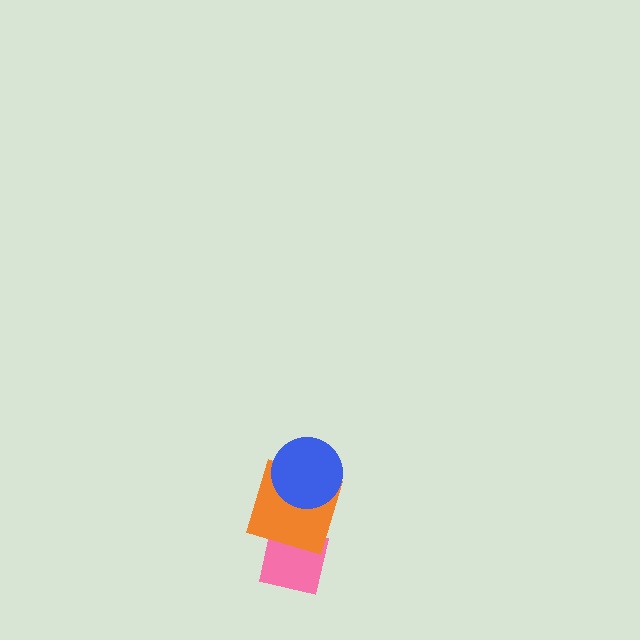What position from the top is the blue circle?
The blue circle is 1st from the top.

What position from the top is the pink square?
The pink square is 3rd from the top.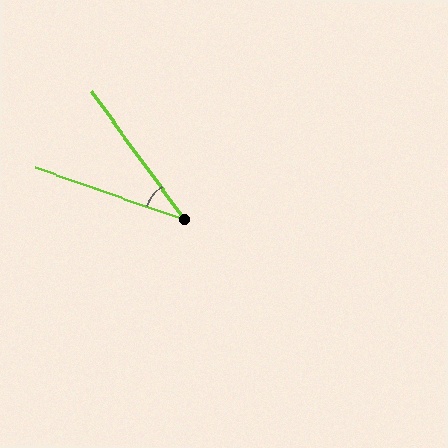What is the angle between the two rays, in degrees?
Approximately 35 degrees.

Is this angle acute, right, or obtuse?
It is acute.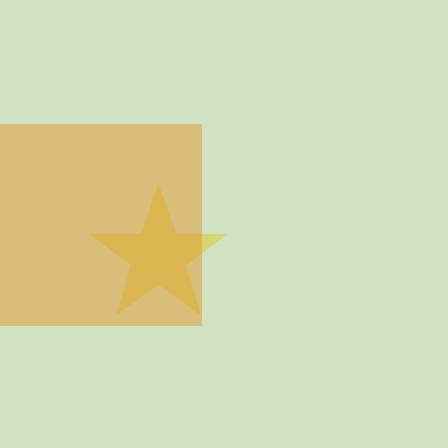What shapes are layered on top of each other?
The layered shapes are: a yellow star, an orange square.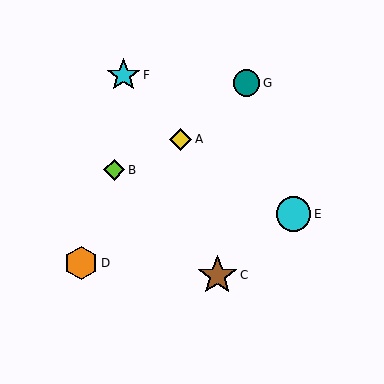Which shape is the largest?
The brown star (labeled C) is the largest.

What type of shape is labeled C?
Shape C is a brown star.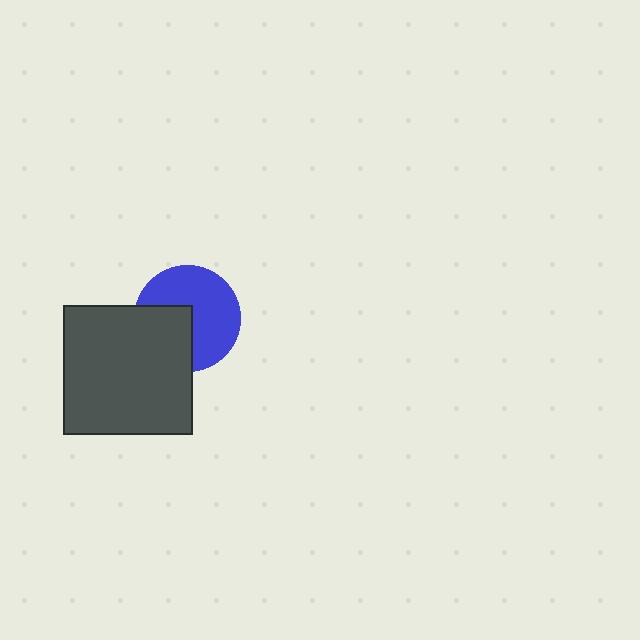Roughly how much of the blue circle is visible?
About half of it is visible (roughly 63%).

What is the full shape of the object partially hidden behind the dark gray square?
The partially hidden object is a blue circle.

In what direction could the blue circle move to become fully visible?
The blue circle could move toward the upper-right. That would shift it out from behind the dark gray square entirely.